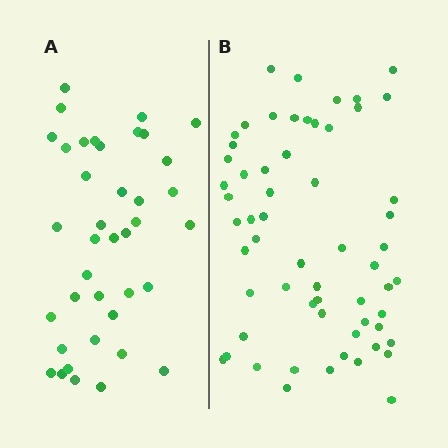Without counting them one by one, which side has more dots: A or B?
Region B (the right region) has more dots.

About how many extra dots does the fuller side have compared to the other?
Region B has approximately 20 more dots than region A.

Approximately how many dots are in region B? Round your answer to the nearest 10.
About 60 dots.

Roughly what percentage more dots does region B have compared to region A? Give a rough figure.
About 55% more.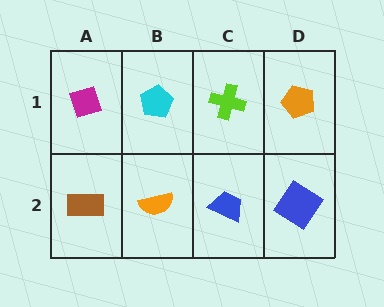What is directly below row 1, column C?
A blue trapezoid.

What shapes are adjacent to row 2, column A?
A magenta diamond (row 1, column A), an orange semicircle (row 2, column B).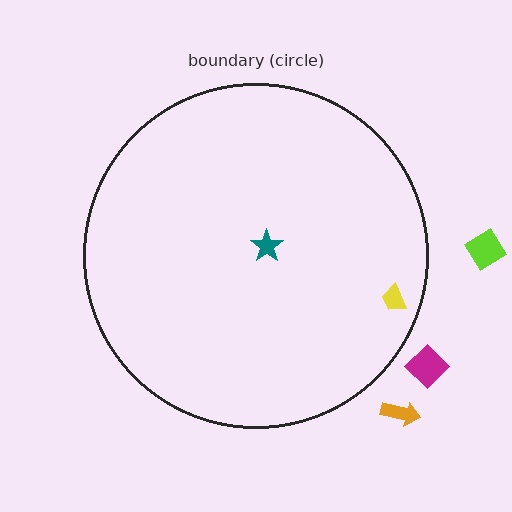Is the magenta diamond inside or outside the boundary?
Outside.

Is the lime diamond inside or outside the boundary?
Outside.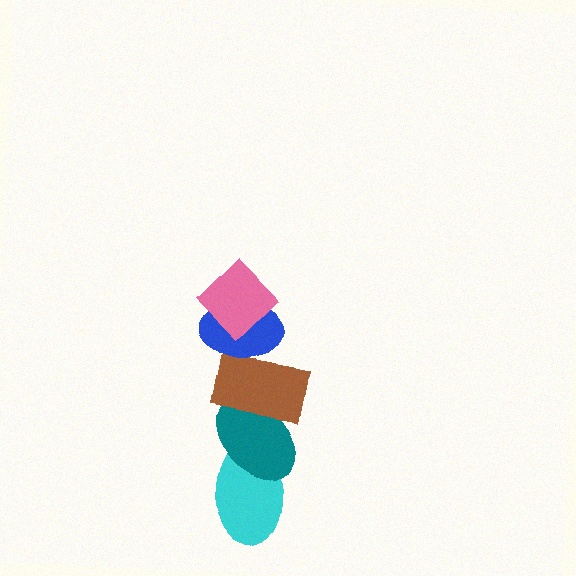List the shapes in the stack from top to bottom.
From top to bottom: the pink diamond, the blue ellipse, the brown rectangle, the teal ellipse, the cyan ellipse.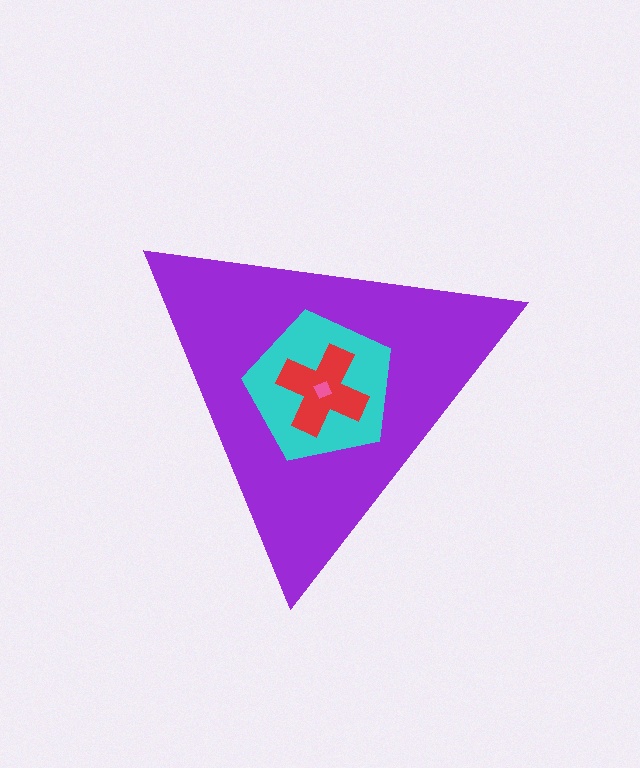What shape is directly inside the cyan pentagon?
The red cross.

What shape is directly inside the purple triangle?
The cyan pentagon.